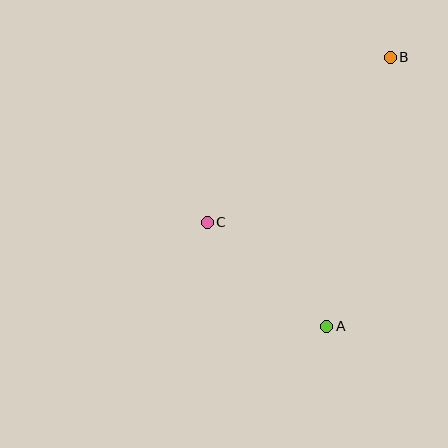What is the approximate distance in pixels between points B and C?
The distance between B and C is approximately 246 pixels.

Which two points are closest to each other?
Points A and C are closest to each other.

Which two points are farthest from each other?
Points A and B are farthest from each other.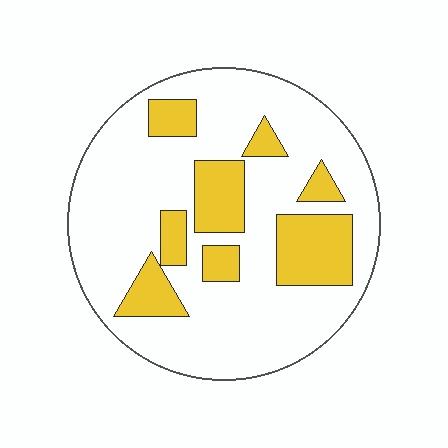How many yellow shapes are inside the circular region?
8.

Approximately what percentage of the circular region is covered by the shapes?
Approximately 25%.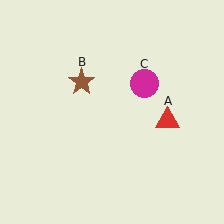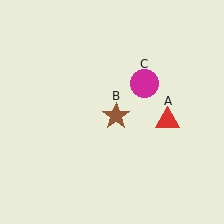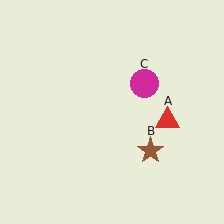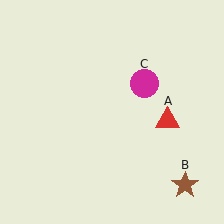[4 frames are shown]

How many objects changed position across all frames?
1 object changed position: brown star (object B).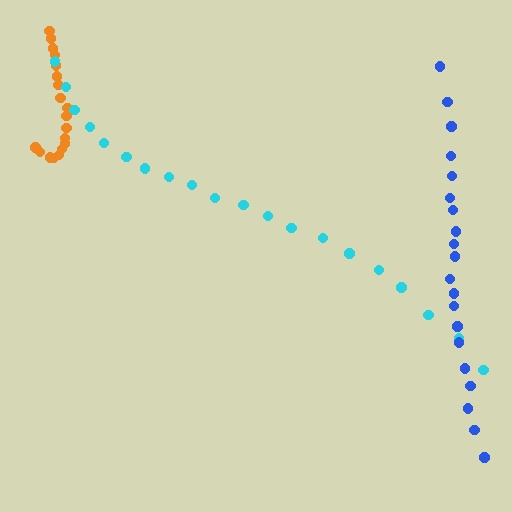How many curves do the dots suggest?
There are 3 distinct paths.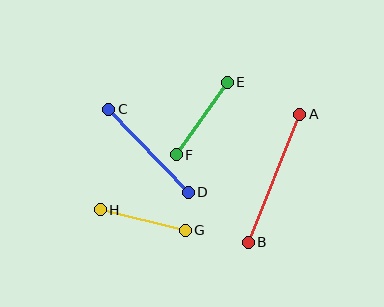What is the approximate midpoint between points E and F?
The midpoint is at approximately (202, 119) pixels.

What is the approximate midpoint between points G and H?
The midpoint is at approximately (143, 220) pixels.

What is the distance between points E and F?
The distance is approximately 88 pixels.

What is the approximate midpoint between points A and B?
The midpoint is at approximately (274, 178) pixels.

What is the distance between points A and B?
The distance is approximately 138 pixels.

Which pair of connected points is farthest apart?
Points A and B are farthest apart.